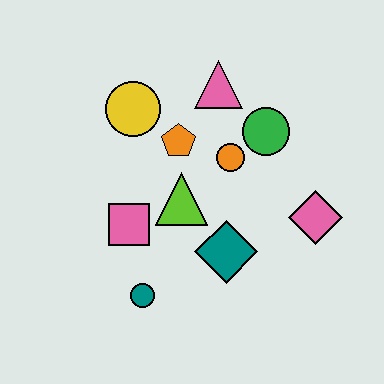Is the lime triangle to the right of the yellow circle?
Yes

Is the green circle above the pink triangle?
No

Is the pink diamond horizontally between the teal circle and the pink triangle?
No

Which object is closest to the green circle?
The orange circle is closest to the green circle.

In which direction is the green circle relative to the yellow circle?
The green circle is to the right of the yellow circle.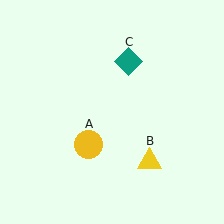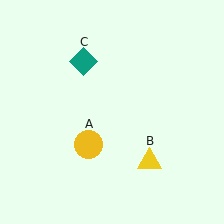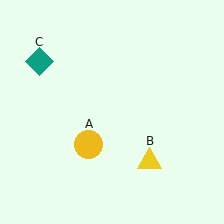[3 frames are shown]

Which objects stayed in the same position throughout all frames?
Yellow circle (object A) and yellow triangle (object B) remained stationary.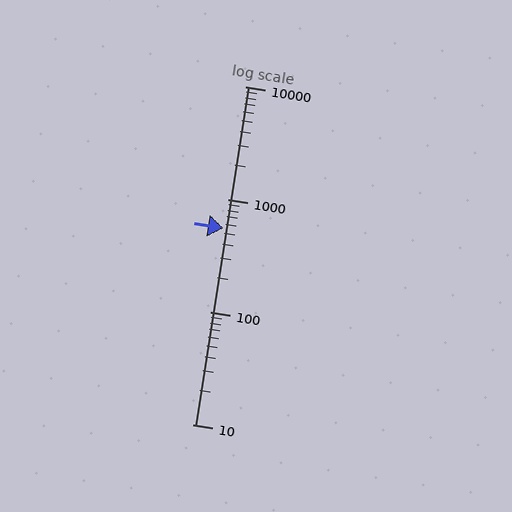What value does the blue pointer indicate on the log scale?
The pointer indicates approximately 550.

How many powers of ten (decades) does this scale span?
The scale spans 3 decades, from 10 to 10000.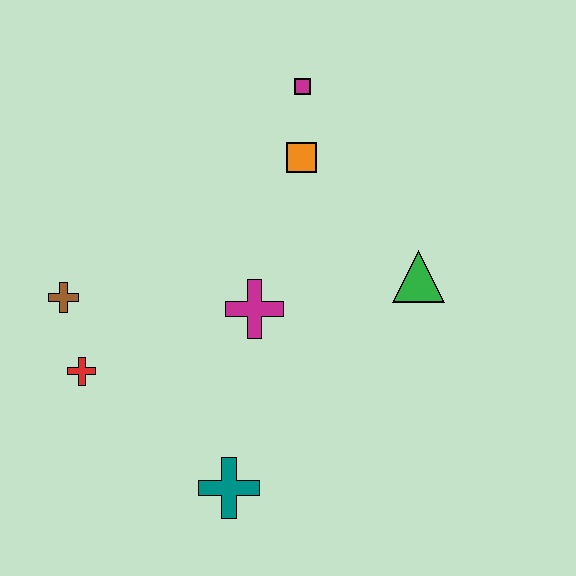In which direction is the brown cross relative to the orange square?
The brown cross is to the left of the orange square.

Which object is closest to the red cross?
The brown cross is closest to the red cross.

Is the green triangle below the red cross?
No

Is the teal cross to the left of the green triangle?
Yes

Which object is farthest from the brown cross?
The green triangle is farthest from the brown cross.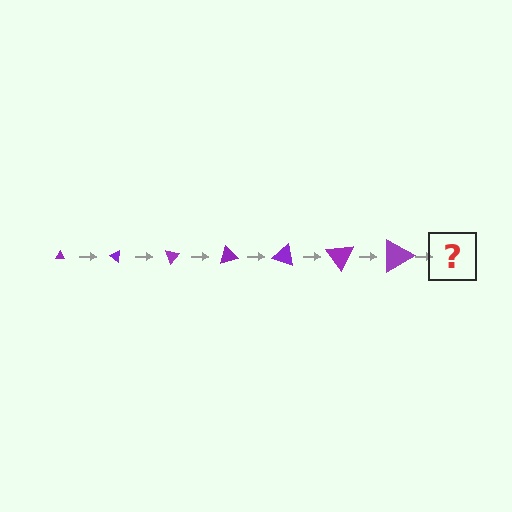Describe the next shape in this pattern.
It should be a triangle, larger than the previous one and rotated 245 degrees from the start.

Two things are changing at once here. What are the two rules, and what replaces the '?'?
The two rules are that the triangle grows larger each step and it rotates 35 degrees each step. The '?' should be a triangle, larger than the previous one and rotated 245 degrees from the start.